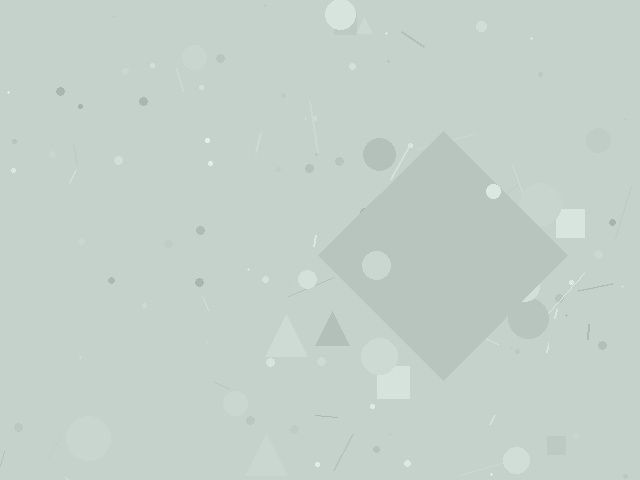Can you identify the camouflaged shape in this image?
The camouflaged shape is a diamond.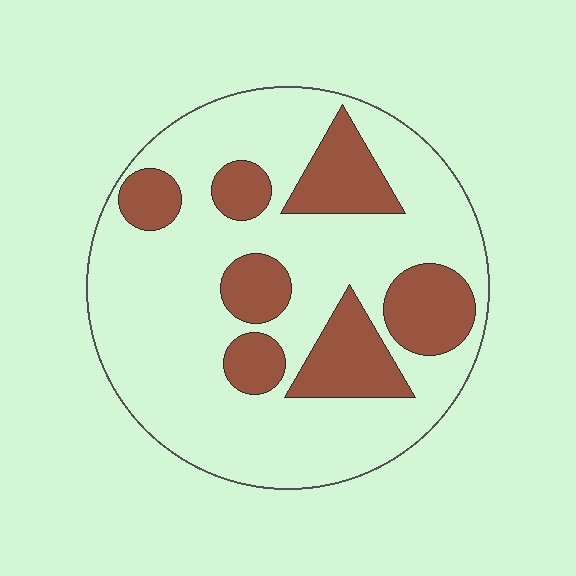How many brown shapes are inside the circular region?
7.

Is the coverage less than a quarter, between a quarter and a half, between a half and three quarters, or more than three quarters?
Between a quarter and a half.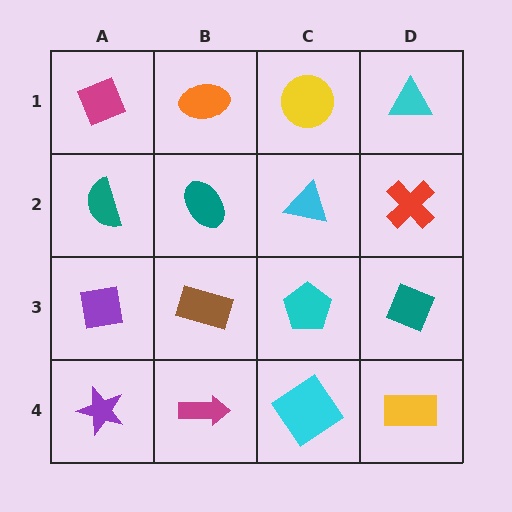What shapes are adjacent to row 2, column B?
An orange ellipse (row 1, column B), a brown rectangle (row 3, column B), a teal semicircle (row 2, column A), a cyan triangle (row 2, column C).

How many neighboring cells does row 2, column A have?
3.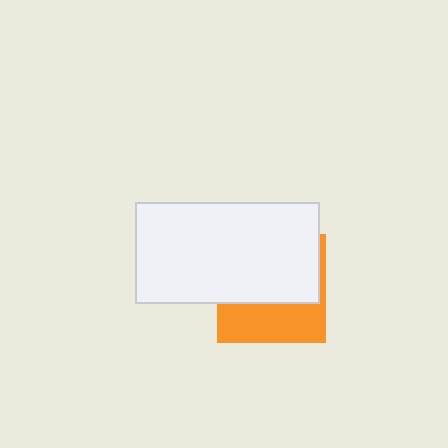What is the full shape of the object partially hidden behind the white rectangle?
The partially hidden object is an orange square.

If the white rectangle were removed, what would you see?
You would see the complete orange square.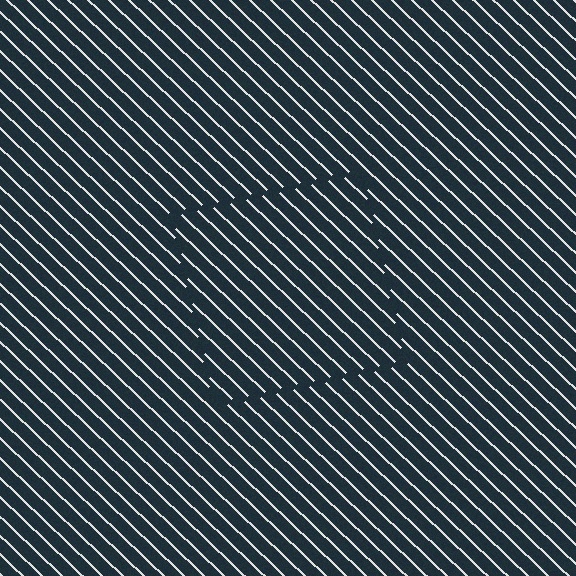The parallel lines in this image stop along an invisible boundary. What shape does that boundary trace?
An illusory square. The interior of the shape contains the same grating, shifted by half a period — the contour is defined by the phase discontinuity where line-ends from the inner and outer gratings abut.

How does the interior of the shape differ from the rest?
The interior of the shape contains the same grating, shifted by half a period — the contour is defined by the phase discontinuity where line-ends from the inner and outer gratings abut.